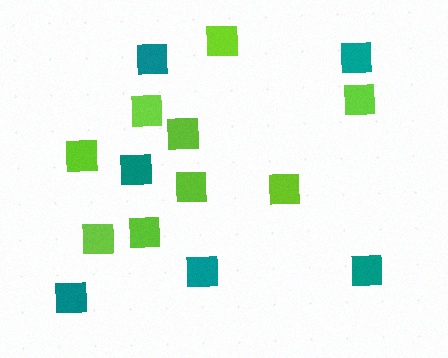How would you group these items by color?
There are 2 groups: one group of teal squares (6) and one group of lime squares (9).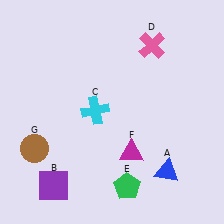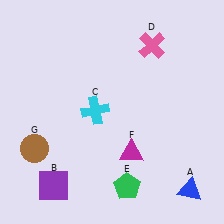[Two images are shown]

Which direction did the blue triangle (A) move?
The blue triangle (A) moved right.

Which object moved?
The blue triangle (A) moved right.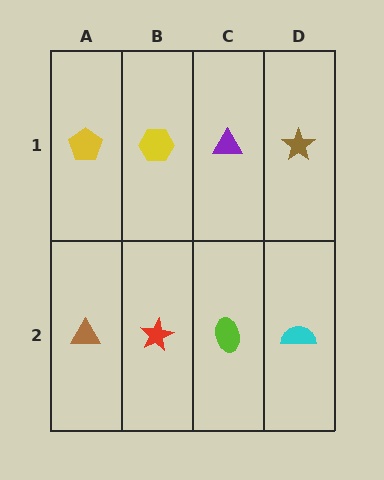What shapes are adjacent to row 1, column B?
A red star (row 2, column B), a yellow pentagon (row 1, column A), a purple triangle (row 1, column C).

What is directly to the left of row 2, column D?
A lime ellipse.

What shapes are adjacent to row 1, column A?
A brown triangle (row 2, column A), a yellow hexagon (row 1, column B).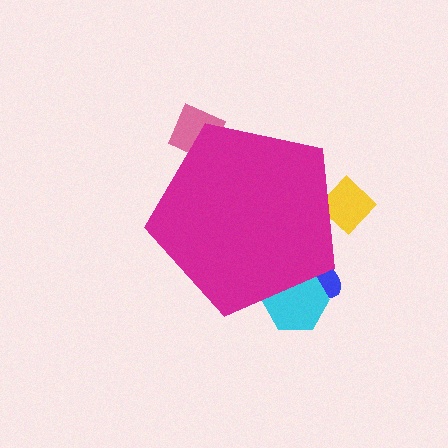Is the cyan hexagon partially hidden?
Yes, the cyan hexagon is partially hidden behind the magenta pentagon.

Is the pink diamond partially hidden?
Yes, the pink diamond is partially hidden behind the magenta pentagon.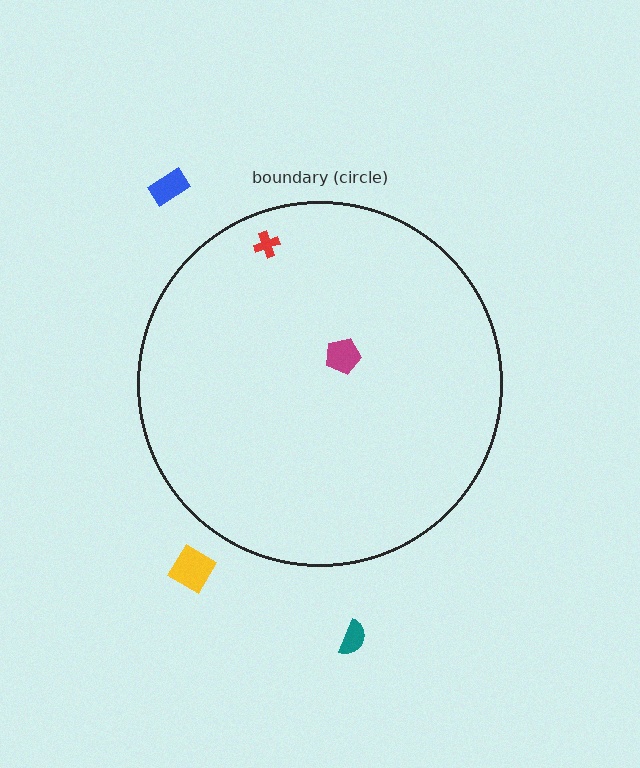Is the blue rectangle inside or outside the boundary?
Outside.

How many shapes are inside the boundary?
2 inside, 3 outside.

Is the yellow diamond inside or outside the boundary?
Outside.